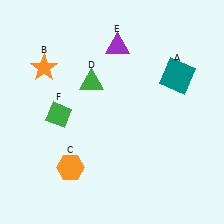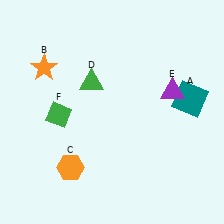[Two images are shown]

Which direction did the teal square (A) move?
The teal square (A) moved down.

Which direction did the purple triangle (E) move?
The purple triangle (E) moved right.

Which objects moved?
The objects that moved are: the teal square (A), the purple triangle (E).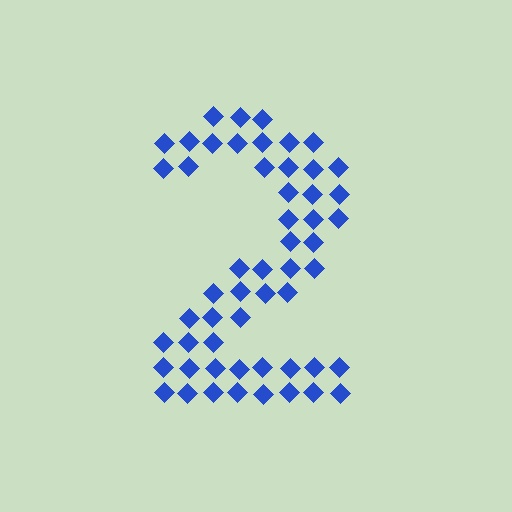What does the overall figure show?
The overall figure shows the digit 2.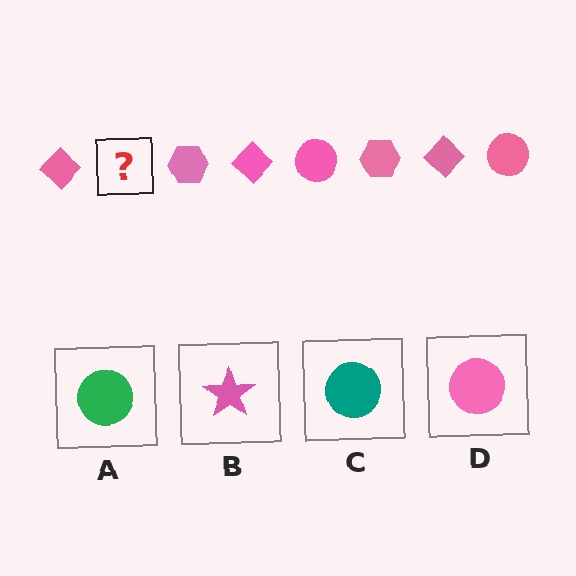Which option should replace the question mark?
Option D.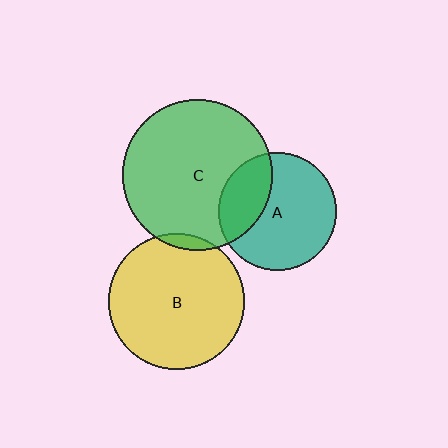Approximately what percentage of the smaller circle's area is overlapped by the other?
Approximately 30%.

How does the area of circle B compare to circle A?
Approximately 1.3 times.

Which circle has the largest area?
Circle C (green).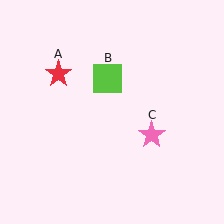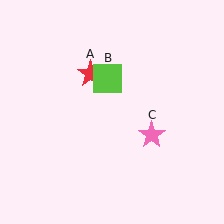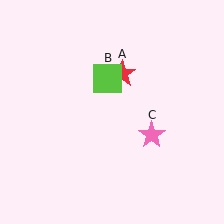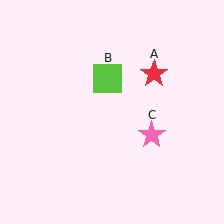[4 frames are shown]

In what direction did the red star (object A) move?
The red star (object A) moved right.